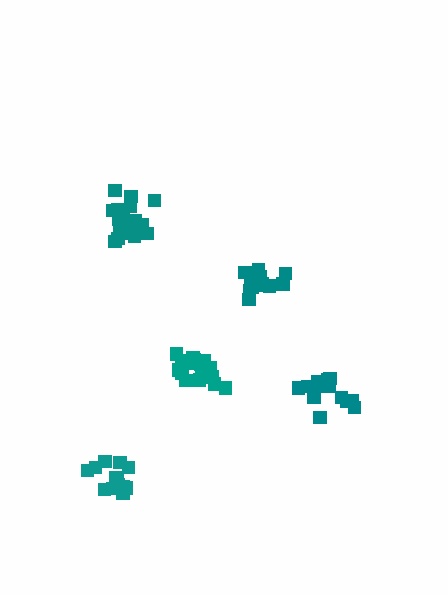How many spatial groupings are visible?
There are 5 spatial groupings.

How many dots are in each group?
Group 1: 15 dots, Group 2: 13 dots, Group 3: 19 dots, Group 4: 16 dots, Group 5: 18 dots (81 total).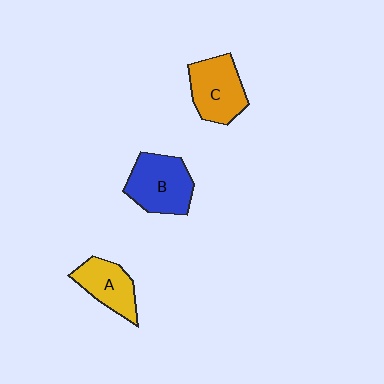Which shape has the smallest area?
Shape A (yellow).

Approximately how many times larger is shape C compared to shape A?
Approximately 1.2 times.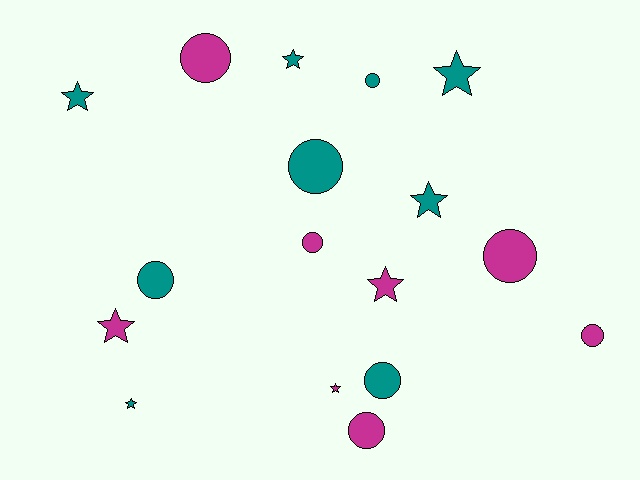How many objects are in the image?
There are 17 objects.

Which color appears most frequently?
Teal, with 9 objects.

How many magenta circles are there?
There are 5 magenta circles.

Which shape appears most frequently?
Circle, with 9 objects.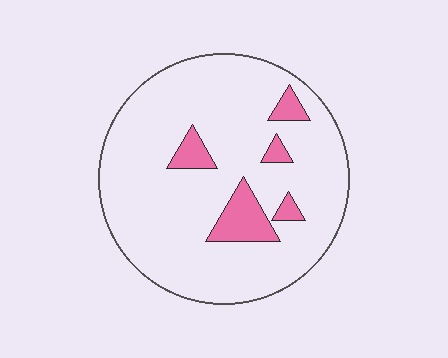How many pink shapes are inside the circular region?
5.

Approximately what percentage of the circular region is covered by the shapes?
Approximately 10%.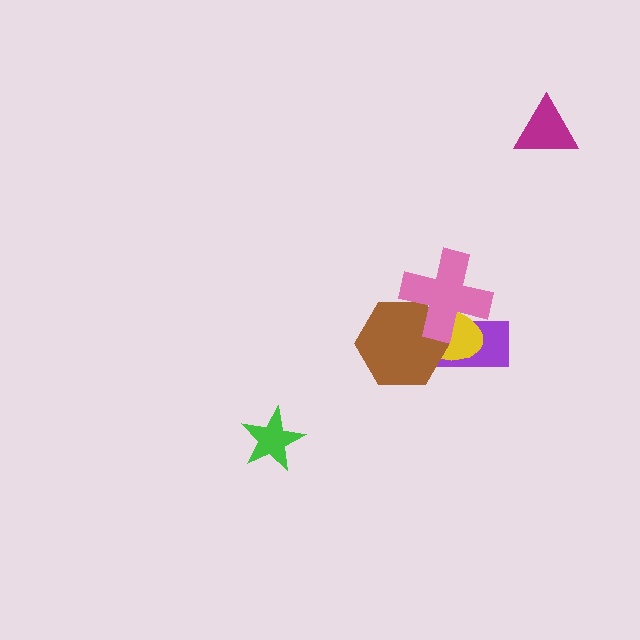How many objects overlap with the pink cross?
3 objects overlap with the pink cross.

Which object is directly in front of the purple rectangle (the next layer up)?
The yellow ellipse is directly in front of the purple rectangle.